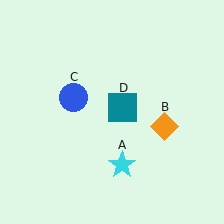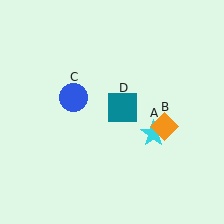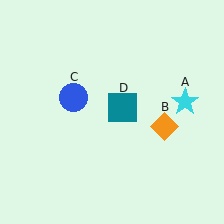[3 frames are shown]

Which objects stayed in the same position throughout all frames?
Orange diamond (object B) and blue circle (object C) and teal square (object D) remained stationary.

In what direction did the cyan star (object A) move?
The cyan star (object A) moved up and to the right.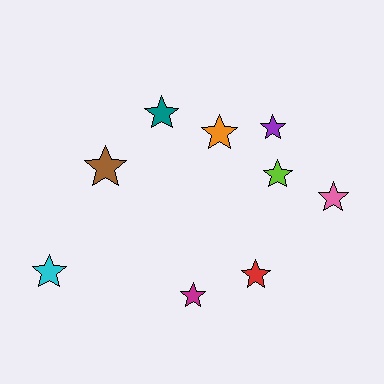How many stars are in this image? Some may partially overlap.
There are 9 stars.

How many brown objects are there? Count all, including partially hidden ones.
There is 1 brown object.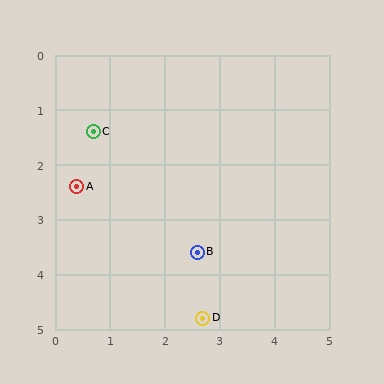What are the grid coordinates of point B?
Point B is at approximately (2.6, 3.6).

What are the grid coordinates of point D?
Point D is at approximately (2.7, 4.8).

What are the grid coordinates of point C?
Point C is at approximately (0.7, 1.4).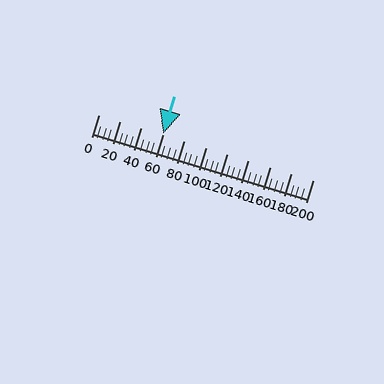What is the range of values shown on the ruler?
The ruler shows values from 0 to 200.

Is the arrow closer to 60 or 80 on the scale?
The arrow is closer to 60.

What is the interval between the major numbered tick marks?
The major tick marks are spaced 20 units apart.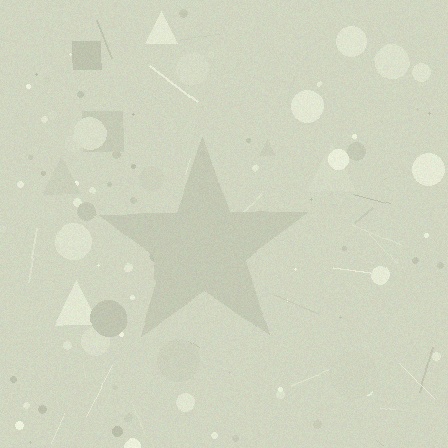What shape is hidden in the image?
A star is hidden in the image.